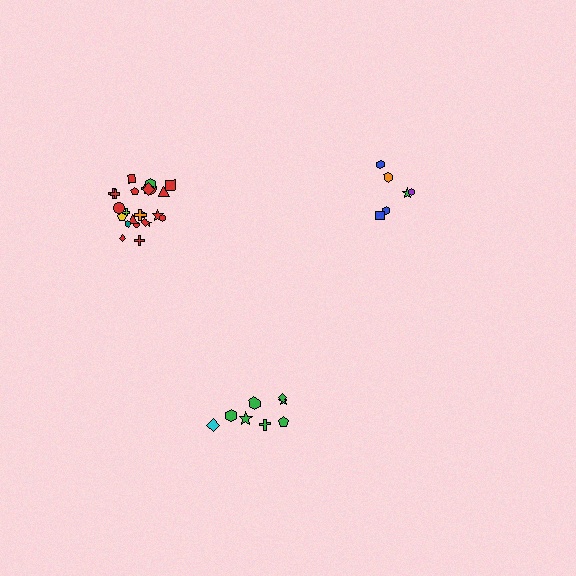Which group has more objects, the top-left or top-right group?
The top-left group.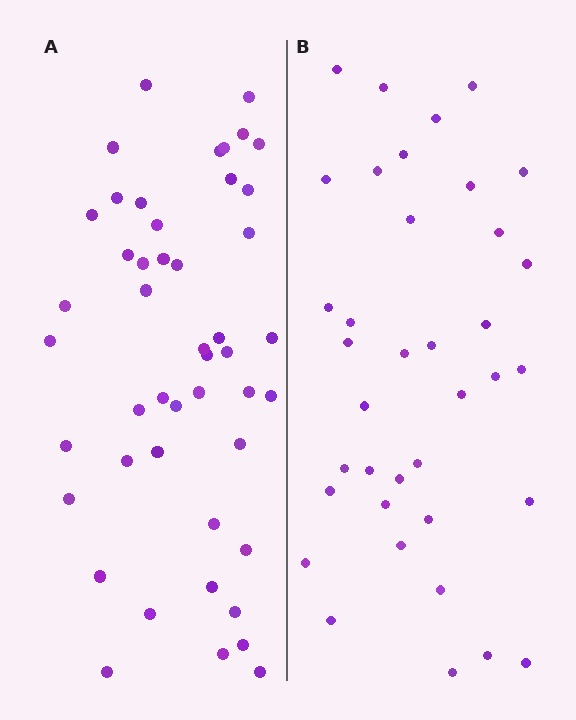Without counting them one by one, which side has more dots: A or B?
Region A (the left region) has more dots.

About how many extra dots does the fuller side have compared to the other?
Region A has roughly 10 or so more dots than region B.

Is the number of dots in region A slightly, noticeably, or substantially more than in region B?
Region A has noticeably more, but not dramatically so. The ratio is roughly 1.3 to 1.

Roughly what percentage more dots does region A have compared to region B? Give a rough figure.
About 25% more.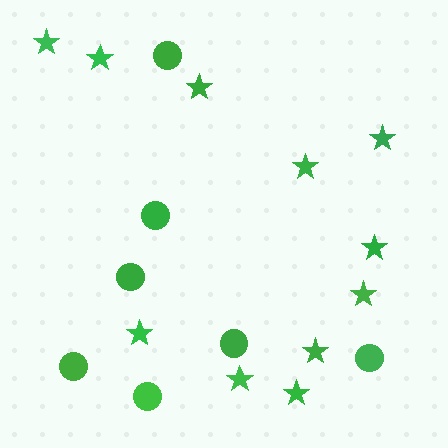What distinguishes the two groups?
There are 2 groups: one group of stars (11) and one group of circles (7).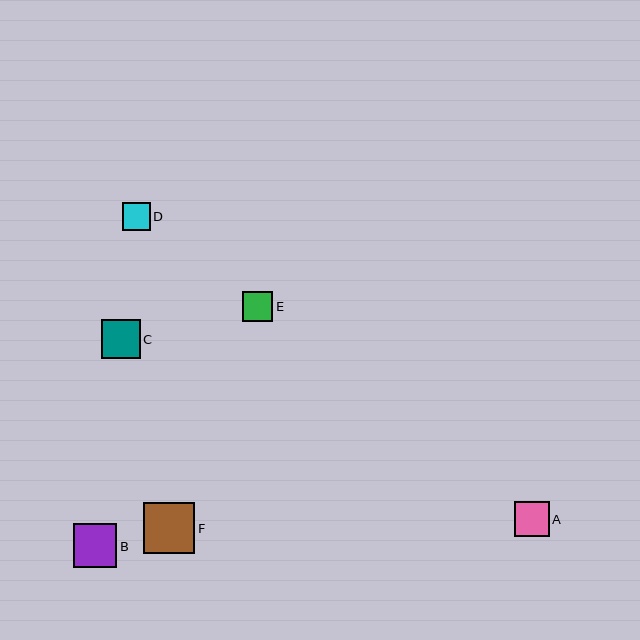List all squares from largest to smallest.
From largest to smallest: F, B, C, A, E, D.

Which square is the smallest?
Square D is the smallest with a size of approximately 28 pixels.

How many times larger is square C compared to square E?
Square C is approximately 1.3 times the size of square E.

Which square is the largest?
Square F is the largest with a size of approximately 51 pixels.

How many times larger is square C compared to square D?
Square C is approximately 1.4 times the size of square D.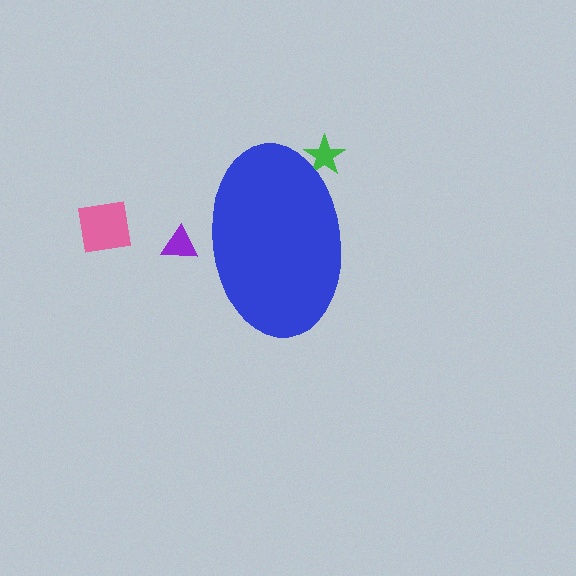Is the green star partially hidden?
Yes, the green star is partially hidden behind the blue ellipse.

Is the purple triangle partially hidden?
Yes, the purple triangle is partially hidden behind the blue ellipse.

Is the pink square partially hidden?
No, the pink square is fully visible.